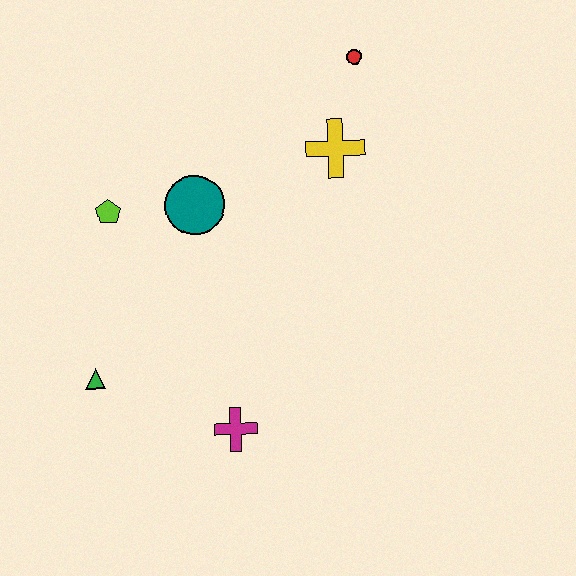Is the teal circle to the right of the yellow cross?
No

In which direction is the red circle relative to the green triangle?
The red circle is above the green triangle.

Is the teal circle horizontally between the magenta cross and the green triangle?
Yes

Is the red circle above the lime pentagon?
Yes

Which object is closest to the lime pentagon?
The teal circle is closest to the lime pentagon.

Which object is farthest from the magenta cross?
The red circle is farthest from the magenta cross.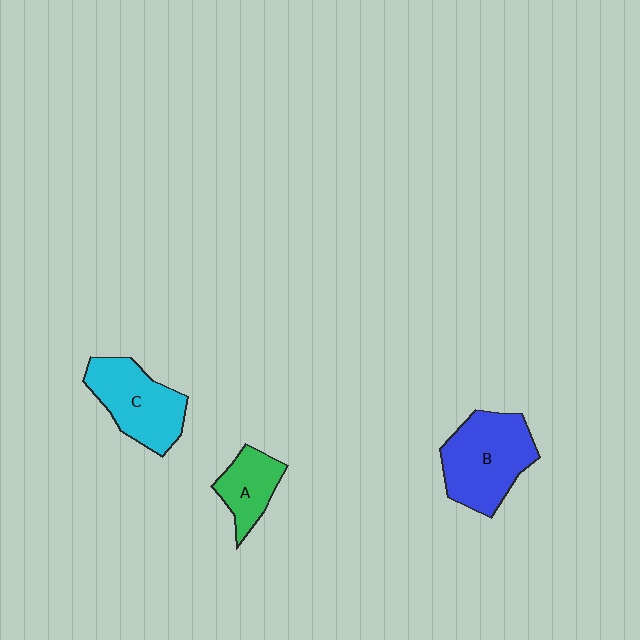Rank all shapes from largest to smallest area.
From largest to smallest: B (blue), C (cyan), A (green).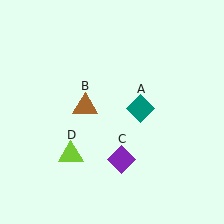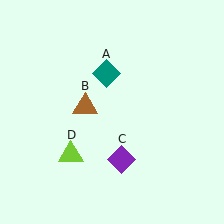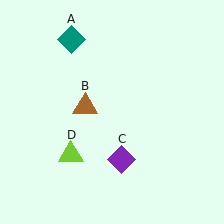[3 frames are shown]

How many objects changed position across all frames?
1 object changed position: teal diamond (object A).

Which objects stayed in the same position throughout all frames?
Brown triangle (object B) and purple diamond (object C) and lime triangle (object D) remained stationary.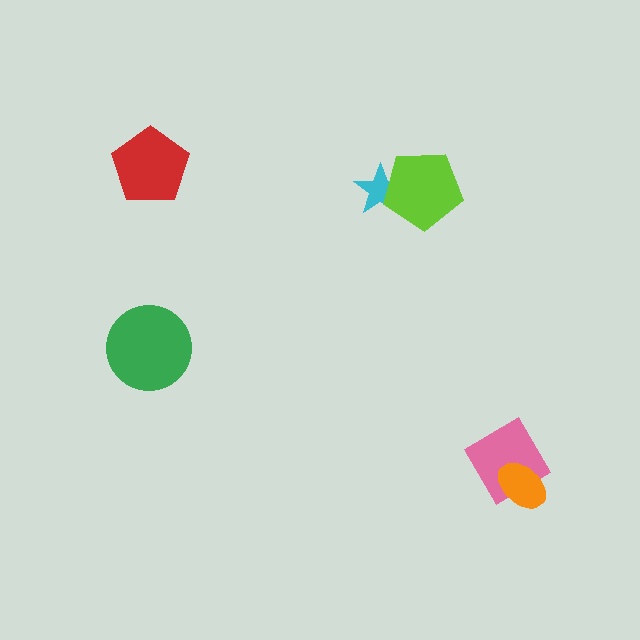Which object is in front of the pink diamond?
The orange ellipse is in front of the pink diamond.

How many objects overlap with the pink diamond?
1 object overlaps with the pink diamond.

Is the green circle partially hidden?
No, no other shape covers it.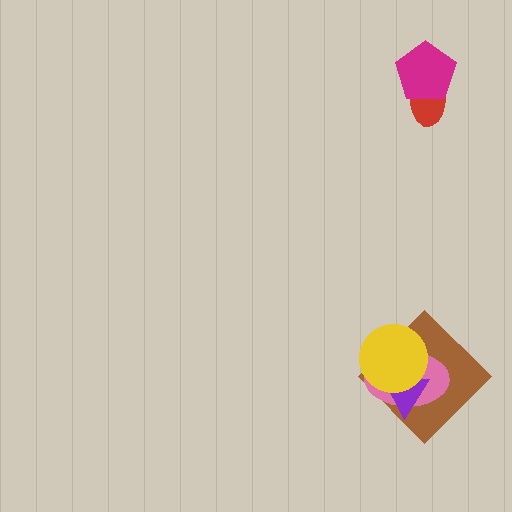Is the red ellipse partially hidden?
Yes, it is partially covered by another shape.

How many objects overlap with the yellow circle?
3 objects overlap with the yellow circle.